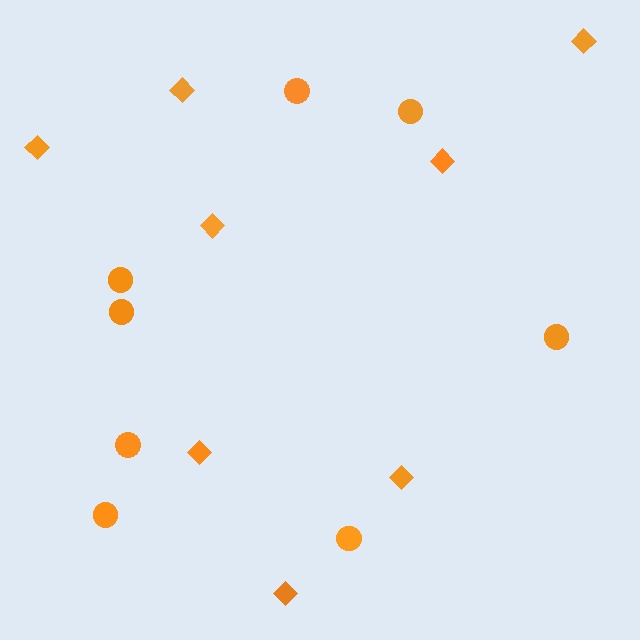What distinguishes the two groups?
There are 2 groups: one group of circles (8) and one group of diamonds (8).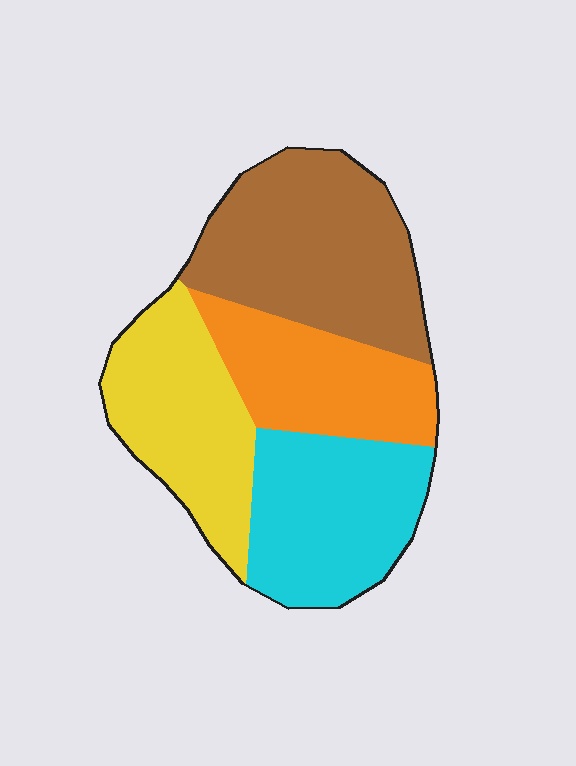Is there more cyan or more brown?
Brown.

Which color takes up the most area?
Brown, at roughly 30%.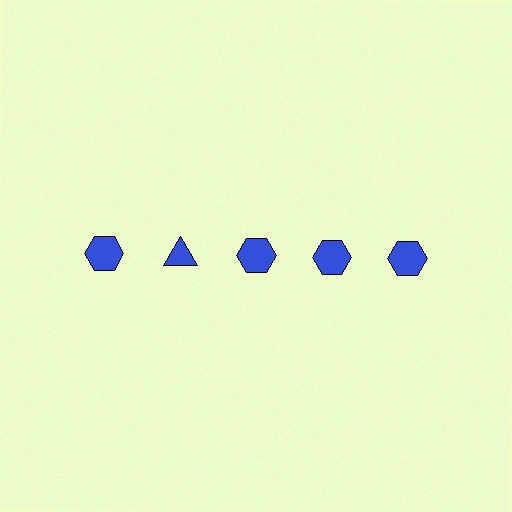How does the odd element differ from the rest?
It has a different shape: triangle instead of hexagon.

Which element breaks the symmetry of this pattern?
The blue triangle in the top row, second from left column breaks the symmetry. All other shapes are blue hexagons.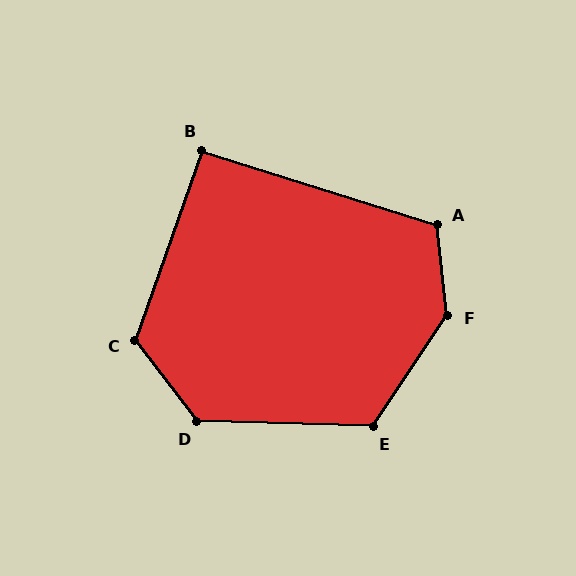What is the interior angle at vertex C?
Approximately 123 degrees (obtuse).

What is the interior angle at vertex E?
Approximately 123 degrees (obtuse).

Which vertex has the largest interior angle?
F, at approximately 139 degrees.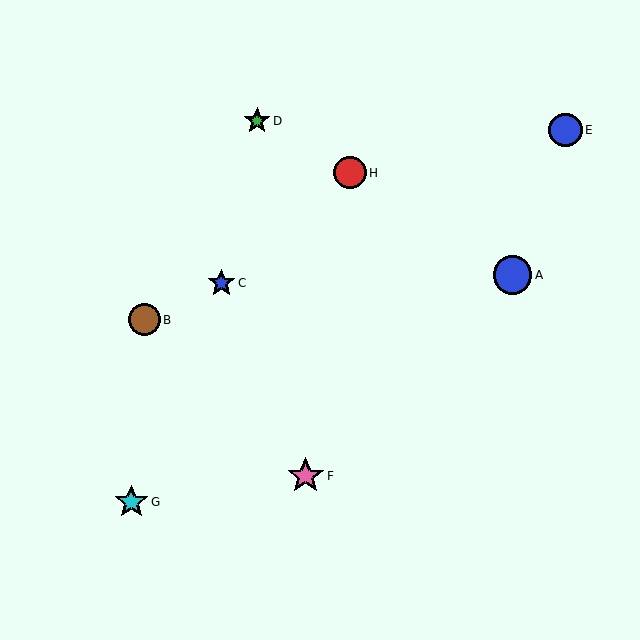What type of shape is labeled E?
Shape E is a blue circle.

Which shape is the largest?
The blue circle (labeled A) is the largest.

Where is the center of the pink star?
The center of the pink star is at (306, 476).